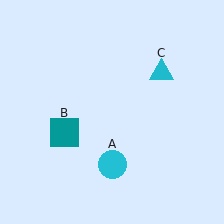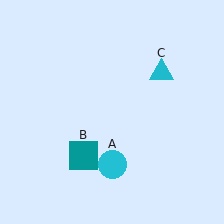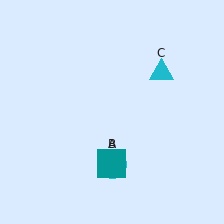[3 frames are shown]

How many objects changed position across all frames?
1 object changed position: teal square (object B).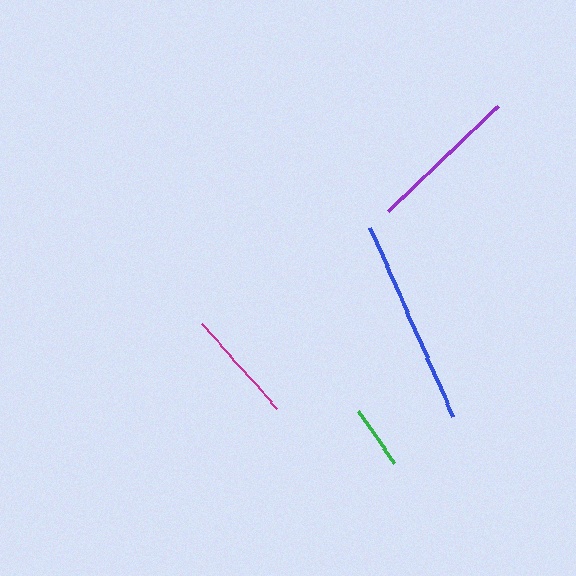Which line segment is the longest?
The blue line is the longest at approximately 206 pixels.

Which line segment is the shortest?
The green line is the shortest at approximately 64 pixels.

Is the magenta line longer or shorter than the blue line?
The blue line is longer than the magenta line.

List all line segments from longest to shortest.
From longest to shortest: blue, purple, magenta, green.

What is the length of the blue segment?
The blue segment is approximately 206 pixels long.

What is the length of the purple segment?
The purple segment is approximately 152 pixels long.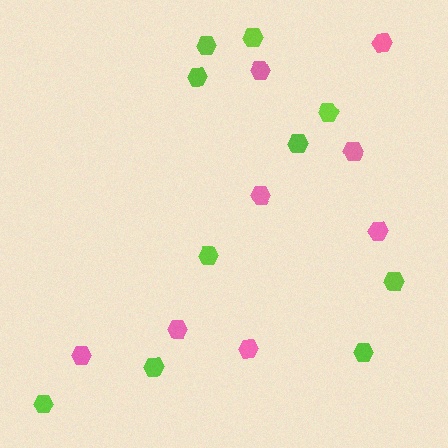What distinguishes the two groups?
There are 2 groups: one group of pink hexagons (8) and one group of lime hexagons (10).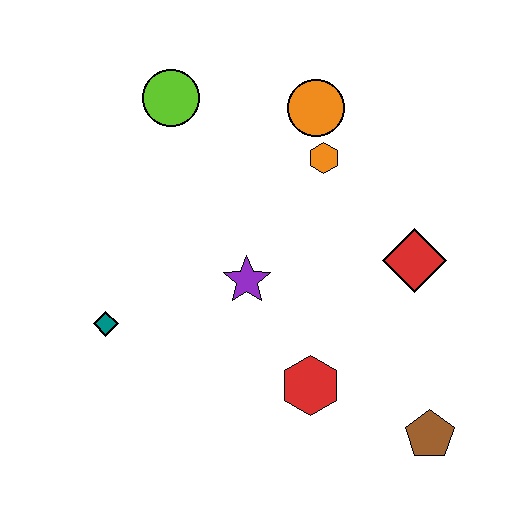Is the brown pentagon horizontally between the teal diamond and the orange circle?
No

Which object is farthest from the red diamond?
The teal diamond is farthest from the red diamond.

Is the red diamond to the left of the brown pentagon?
Yes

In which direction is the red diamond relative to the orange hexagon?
The red diamond is below the orange hexagon.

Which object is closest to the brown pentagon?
The red hexagon is closest to the brown pentagon.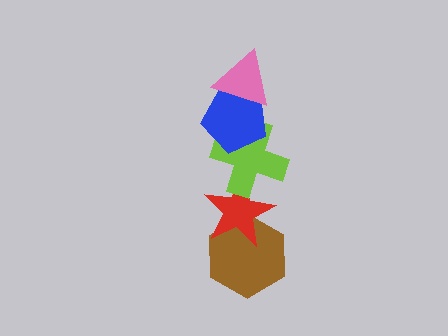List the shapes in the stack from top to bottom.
From top to bottom: the pink triangle, the blue pentagon, the lime cross, the red star, the brown hexagon.